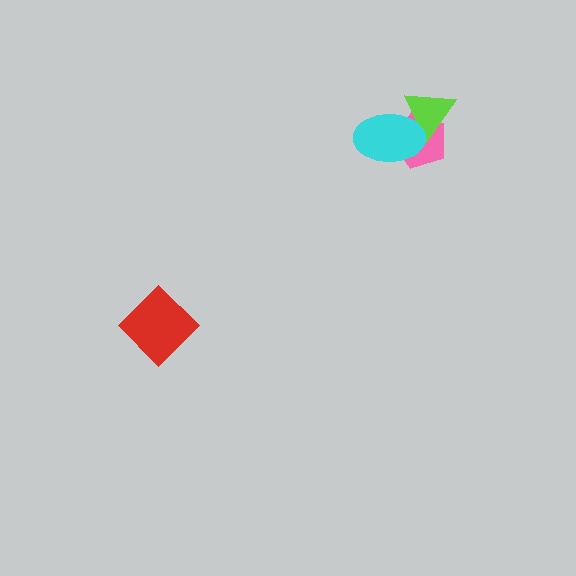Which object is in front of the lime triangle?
The cyan ellipse is in front of the lime triangle.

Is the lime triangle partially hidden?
Yes, it is partially covered by another shape.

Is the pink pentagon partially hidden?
Yes, it is partially covered by another shape.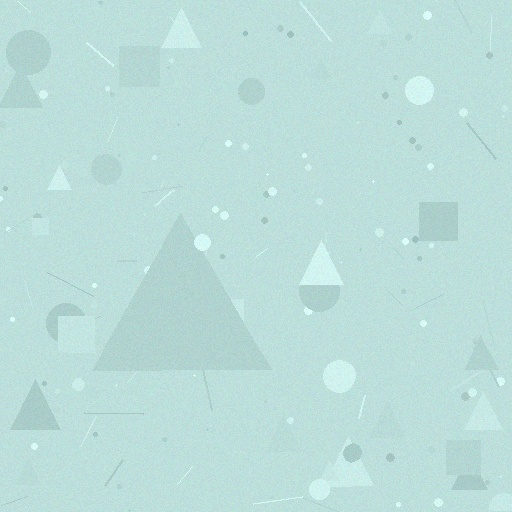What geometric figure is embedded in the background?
A triangle is embedded in the background.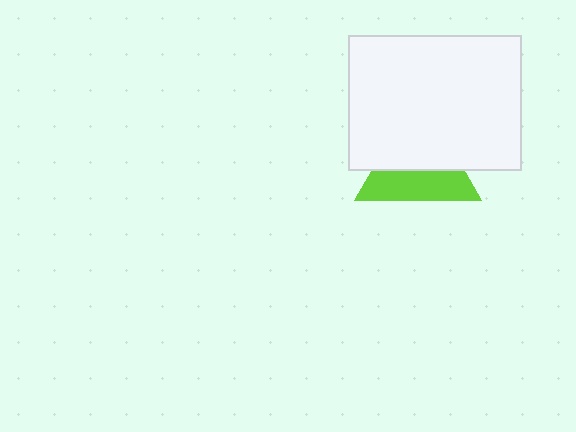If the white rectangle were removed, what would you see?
You would see the complete lime triangle.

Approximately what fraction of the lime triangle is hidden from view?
Roughly 53% of the lime triangle is hidden behind the white rectangle.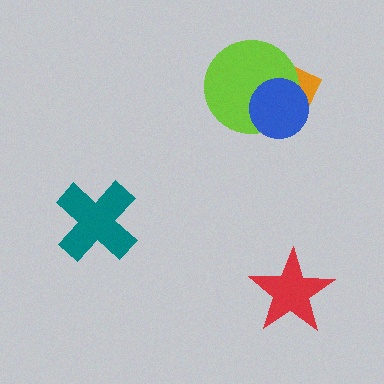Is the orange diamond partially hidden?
Yes, it is partially covered by another shape.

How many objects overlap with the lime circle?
2 objects overlap with the lime circle.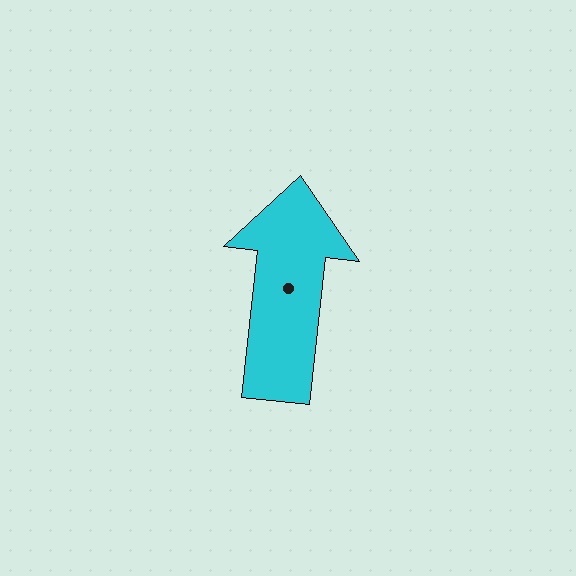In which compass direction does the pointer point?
North.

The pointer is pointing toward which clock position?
Roughly 12 o'clock.